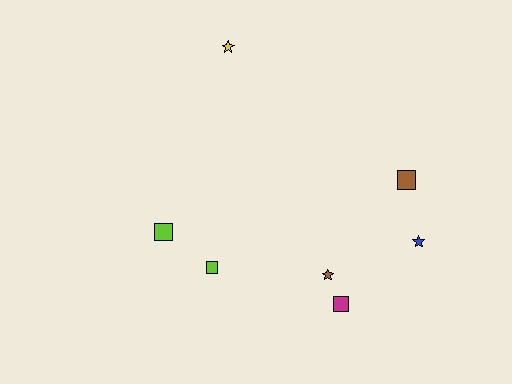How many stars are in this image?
There are 3 stars.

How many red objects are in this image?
There are no red objects.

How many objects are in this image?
There are 7 objects.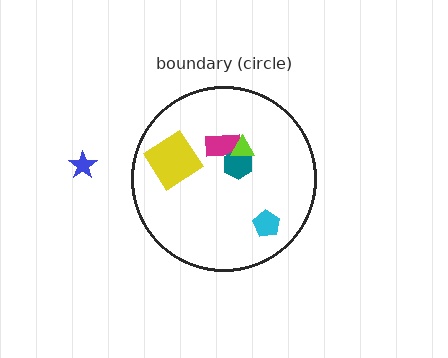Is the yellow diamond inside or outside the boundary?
Inside.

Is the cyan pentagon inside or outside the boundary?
Inside.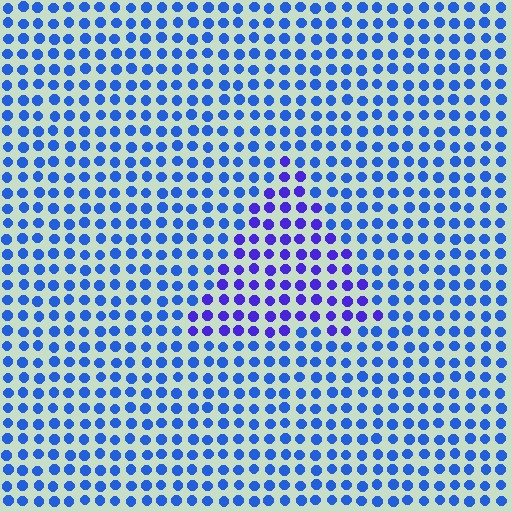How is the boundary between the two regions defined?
The boundary is defined purely by a slight shift in hue (about 32 degrees). Spacing, size, and orientation are identical on both sides.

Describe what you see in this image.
The image is filled with small blue elements in a uniform arrangement. A triangle-shaped region is visible where the elements are tinted to a slightly different hue, forming a subtle color boundary.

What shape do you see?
I see a triangle.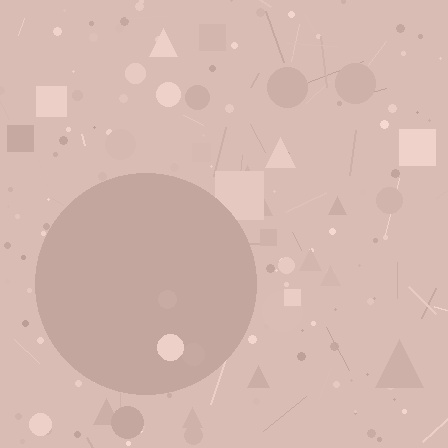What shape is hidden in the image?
A circle is hidden in the image.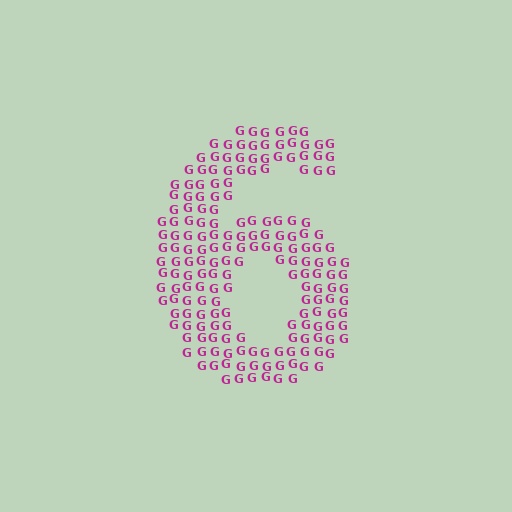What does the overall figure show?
The overall figure shows the digit 6.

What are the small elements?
The small elements are letter G's.